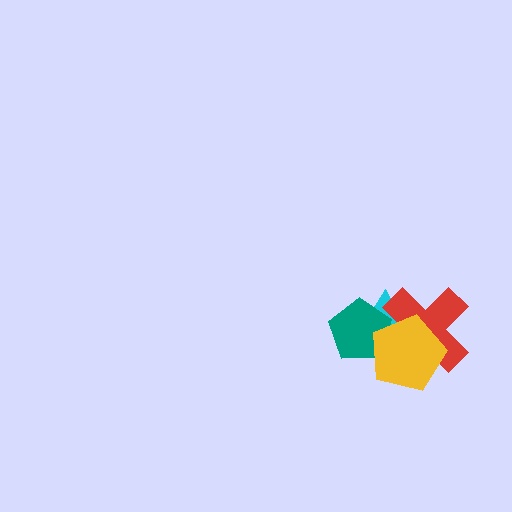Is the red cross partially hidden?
Yes, it is partially covered by another shape.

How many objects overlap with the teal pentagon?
3 objects overlap with the teal pentagon.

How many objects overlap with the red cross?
3 objects overlap with the red cross.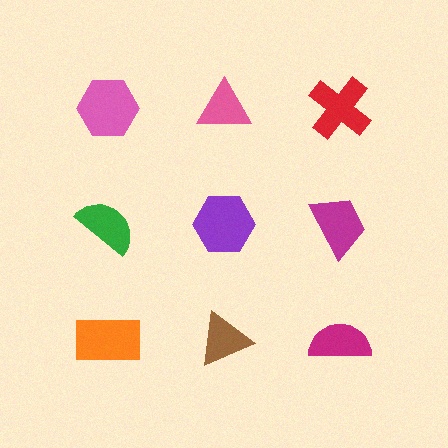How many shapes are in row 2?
3 shapes.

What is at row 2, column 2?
A purple hexagon.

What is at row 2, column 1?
A green semicircle.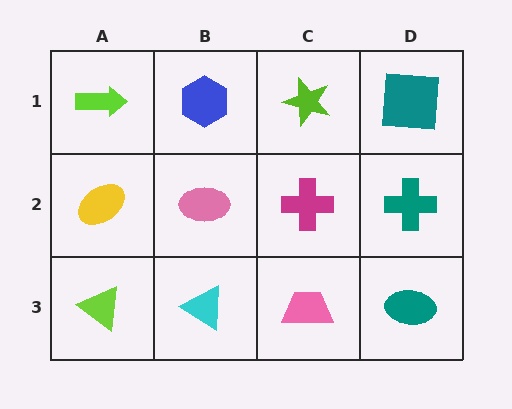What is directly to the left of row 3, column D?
A pink trapezoid.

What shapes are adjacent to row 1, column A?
A yellow ellipse (row 2, column A), a blue hexagon (row 1, column B).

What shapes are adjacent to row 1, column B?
A pink ellipse (row 2, column B), a lime arrow (row 1, column A), a lime star (row 1, column C).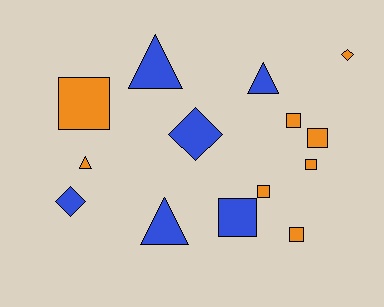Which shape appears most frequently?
Square, with 7 objects.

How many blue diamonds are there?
There are 2 blue diamonds.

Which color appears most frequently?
Orange, with 8 objects.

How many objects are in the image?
There are 14 objects.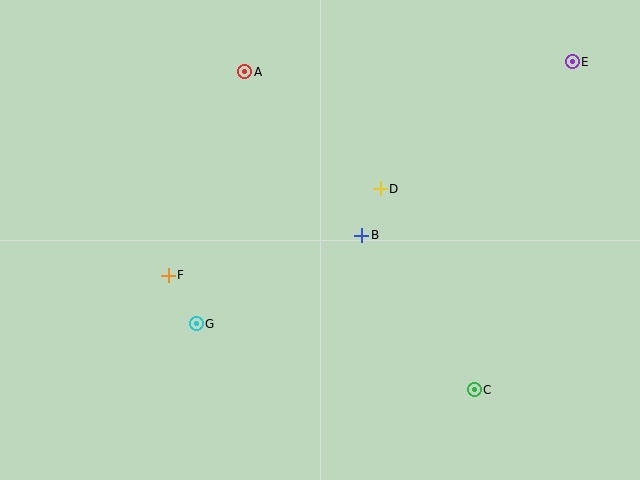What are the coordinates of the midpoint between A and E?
The midpoint between A and E is at (409, 67).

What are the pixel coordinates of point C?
Point C is at (474, 390).